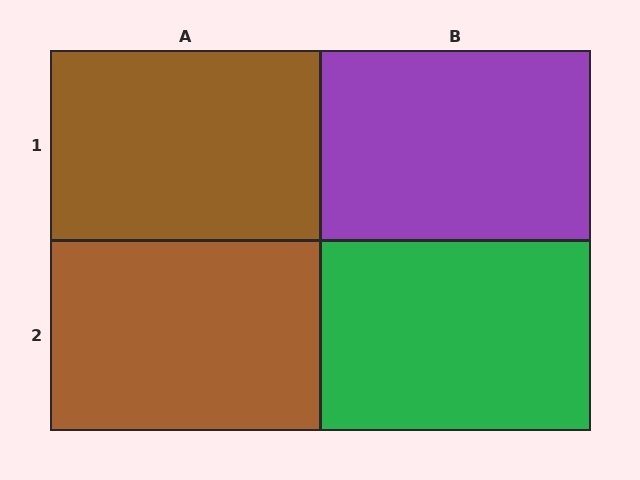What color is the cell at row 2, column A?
Brown.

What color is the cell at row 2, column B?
Green.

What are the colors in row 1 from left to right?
Brown, purple.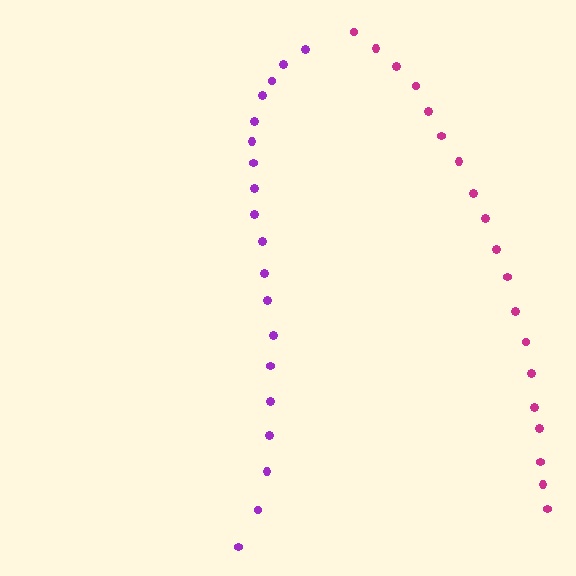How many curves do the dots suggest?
There are 2 distinct paths.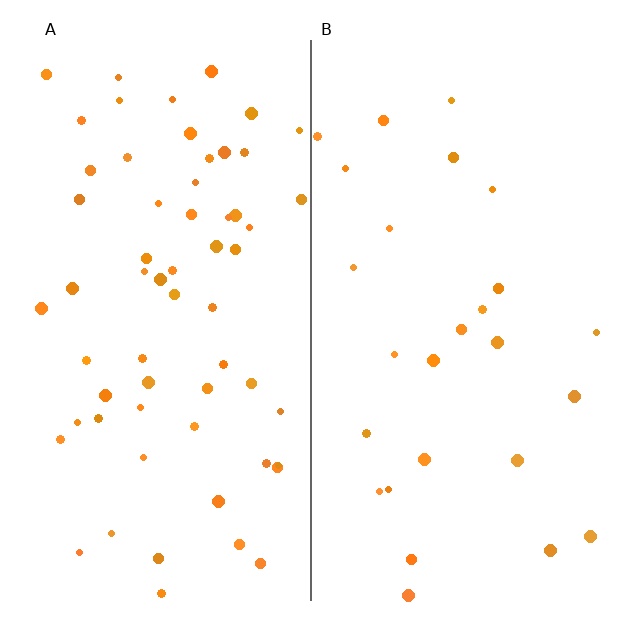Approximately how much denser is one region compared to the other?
Approximately 2.4× — region A over region B.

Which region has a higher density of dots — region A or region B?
A (the left).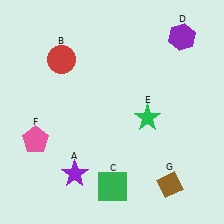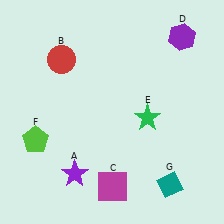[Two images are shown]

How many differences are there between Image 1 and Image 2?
There are 3 differences between the two images.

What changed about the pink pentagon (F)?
In Image 1, F is pink. In Image 2, it changed to lime.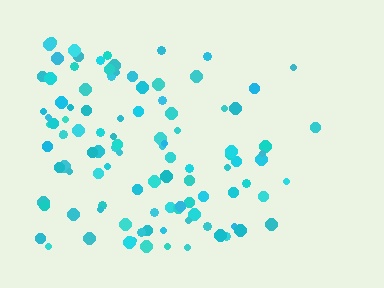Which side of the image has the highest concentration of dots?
The left.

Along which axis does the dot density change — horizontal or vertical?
Horizontal.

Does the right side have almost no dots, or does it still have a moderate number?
Still a moderate number, just noticeably fewer than the left.